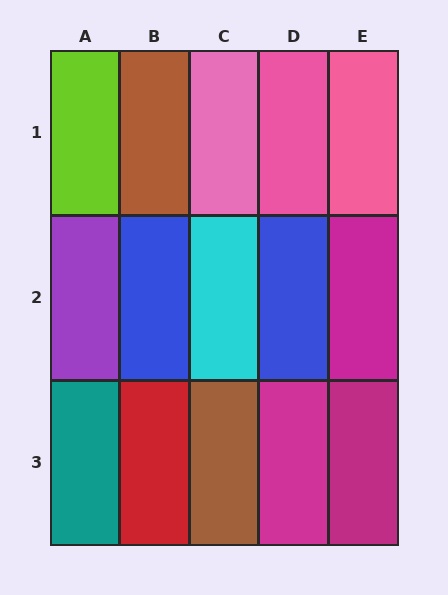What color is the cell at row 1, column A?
Lime.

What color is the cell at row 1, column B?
Brown.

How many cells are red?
1 cell is red.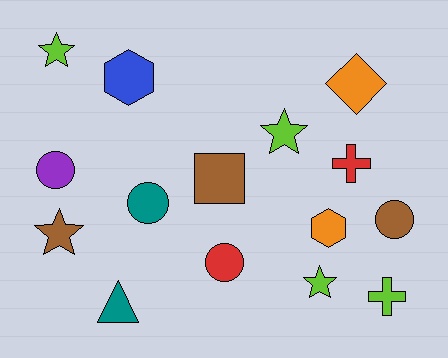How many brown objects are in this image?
There are 3 brown objects.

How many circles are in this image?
There are 4 circles.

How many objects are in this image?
There are 15 objects.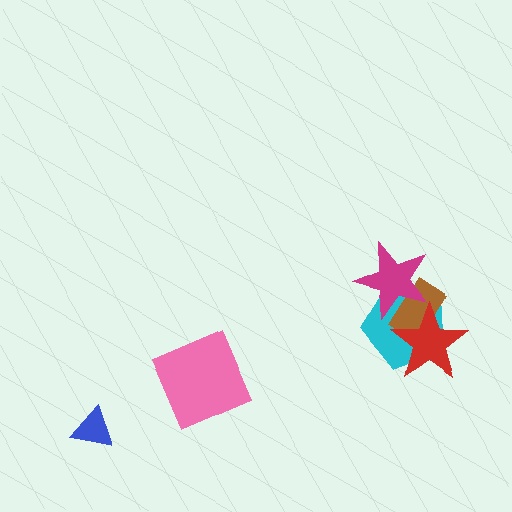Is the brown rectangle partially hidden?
Yes, it is partially covered by another shape.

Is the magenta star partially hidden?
Yes, it is partially covered by another shape.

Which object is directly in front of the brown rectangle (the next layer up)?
The magenta star is directly in front of the brown rectangle.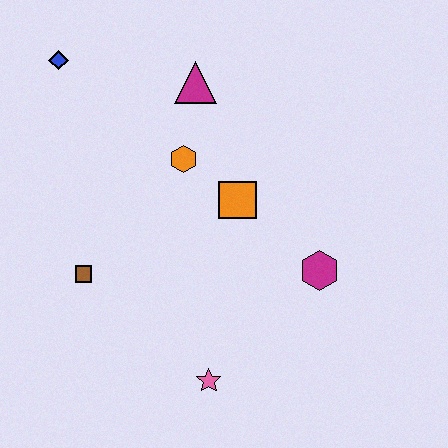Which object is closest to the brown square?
The orange hexagon is closest to the brown square.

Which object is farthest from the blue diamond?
The pink star is farthest from the blue diamond.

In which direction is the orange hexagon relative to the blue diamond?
The orange hexagon is to the right of the blue diamond.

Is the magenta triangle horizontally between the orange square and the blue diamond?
Yes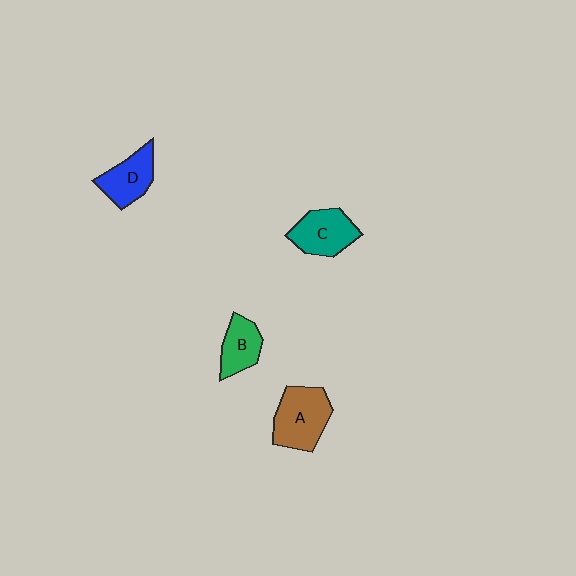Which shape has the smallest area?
Shape B (green).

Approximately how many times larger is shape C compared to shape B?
Approximately 1.3 times.